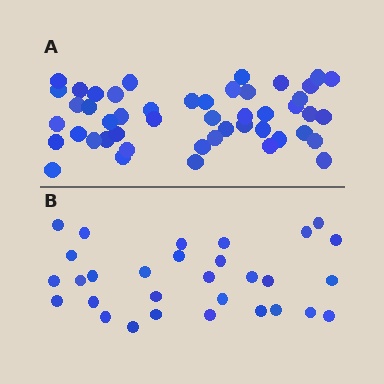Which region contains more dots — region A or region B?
Region A (the top region) has more dots.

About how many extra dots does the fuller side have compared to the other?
Region A has approximately 20 more dots than region B.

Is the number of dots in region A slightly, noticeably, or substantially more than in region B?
Region A has substantially more. The ratio is roughly 1.6 to 1.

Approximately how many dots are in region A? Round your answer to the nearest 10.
About 50 dots. (The exact count is 48, which rounds to 50.)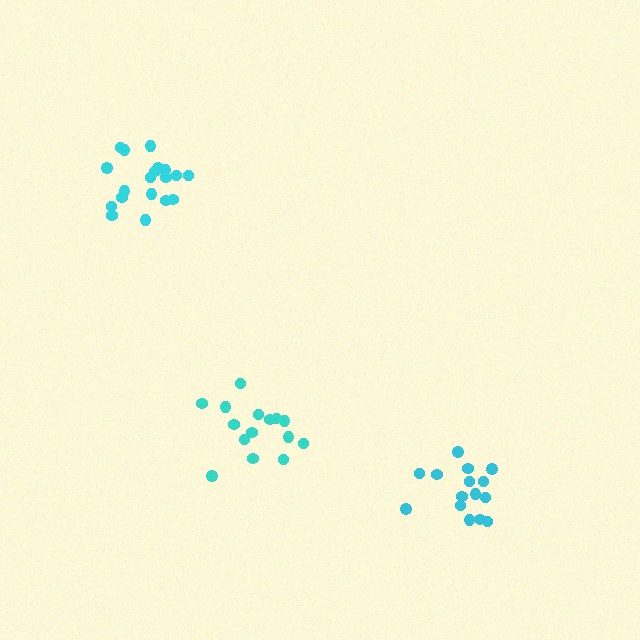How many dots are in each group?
Group 1: 15 dots, Group 2: 19 dots, Group 3: 15 dots (49 total).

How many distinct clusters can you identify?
There are 3 distinct clusters.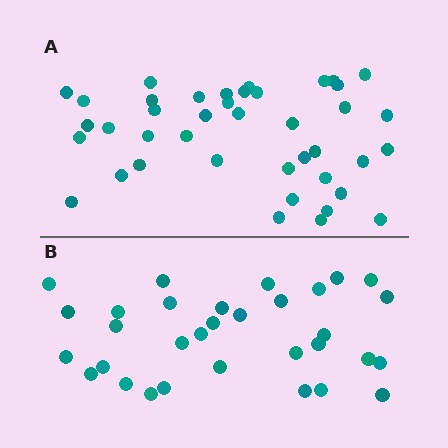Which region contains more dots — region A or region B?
Region A (the top region) has more dots.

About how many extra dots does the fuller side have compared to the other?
Region A has roughly 8 or so more dots than region B.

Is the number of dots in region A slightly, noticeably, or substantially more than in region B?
Region A has noticeably more, but not dramatically so. The ratio is roughly 1.3 to 1.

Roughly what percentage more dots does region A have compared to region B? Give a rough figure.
About 30% more.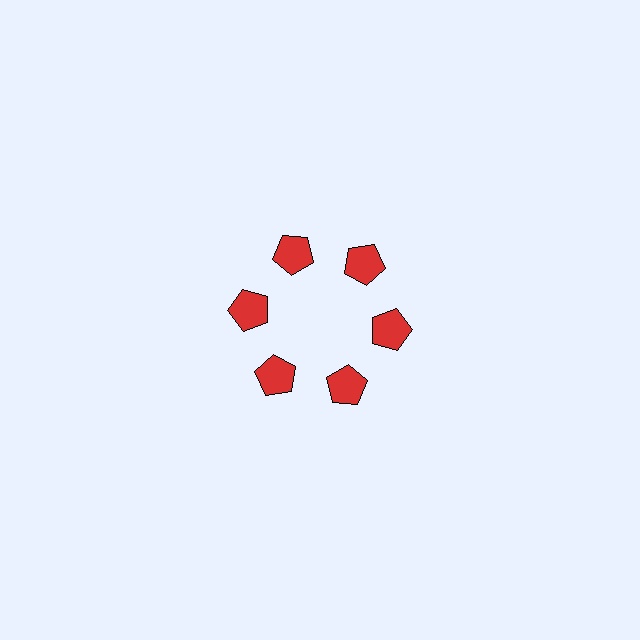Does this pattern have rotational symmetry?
Yes, this pattern has 6-fold rotational symmetry. It looks the same after rotating 60 degrees around the center.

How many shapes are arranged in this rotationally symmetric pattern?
There are 6 shapes, arranged in 6 groups of 1.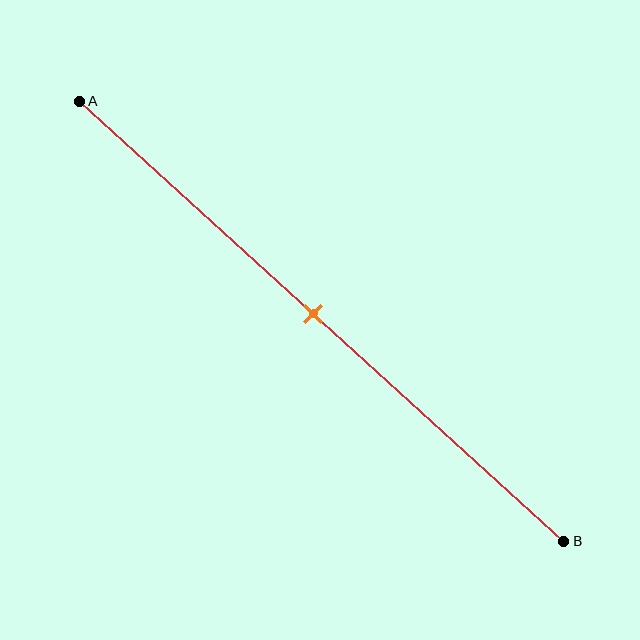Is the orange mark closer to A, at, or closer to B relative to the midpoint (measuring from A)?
The orange mark is approximately at the midpoint of segment AB.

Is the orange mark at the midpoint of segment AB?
Yes, the mark is approximately at the midpoint.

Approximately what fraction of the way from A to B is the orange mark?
The orange mark is approximately 50% of the way from A to B.